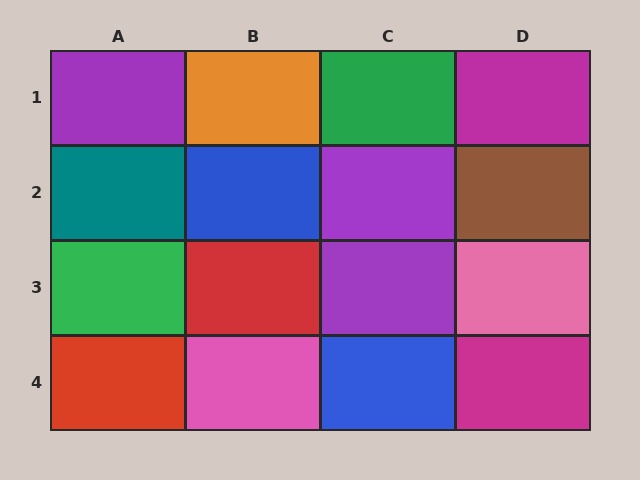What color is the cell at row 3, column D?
Pink.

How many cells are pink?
2 cells are pink.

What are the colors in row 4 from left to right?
Red, pink, blue, magenta.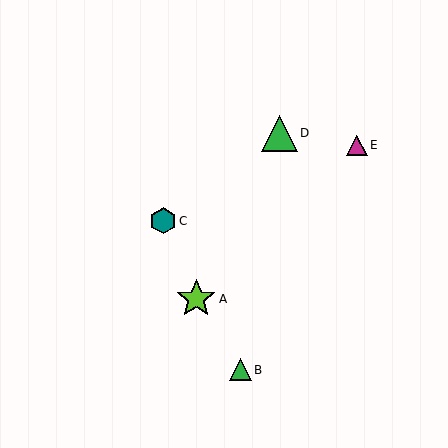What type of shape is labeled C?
Shape C is a teal hexagon.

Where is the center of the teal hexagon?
The center of the teal hexagon is at (163, 221).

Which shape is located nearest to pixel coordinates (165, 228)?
The teal hexagon (labeled C) at (163, 221) is nearest to that location.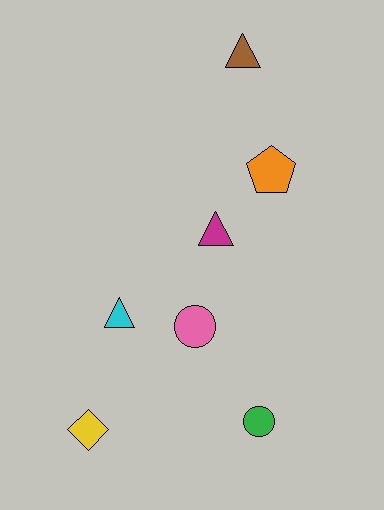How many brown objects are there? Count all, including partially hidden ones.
There is 1 brown object.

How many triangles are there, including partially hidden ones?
There are 3 triangles.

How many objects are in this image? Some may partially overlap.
There are 7 objects.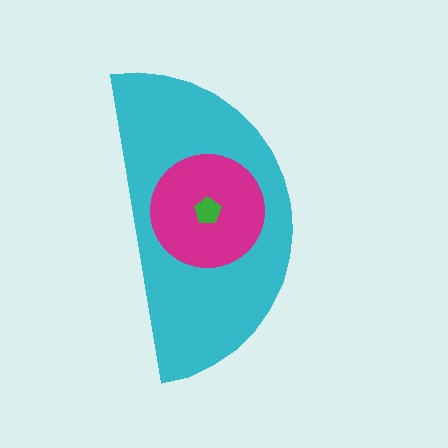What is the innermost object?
The green pentagon.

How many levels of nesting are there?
3.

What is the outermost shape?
The cyan semicircle.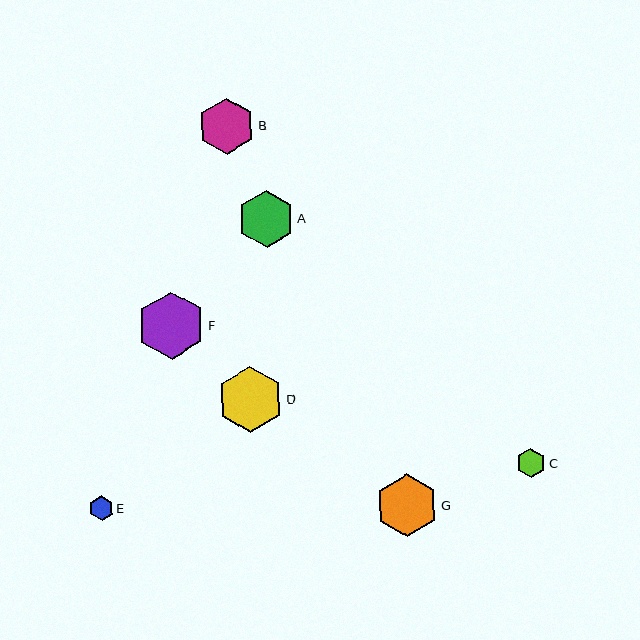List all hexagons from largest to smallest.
From largest to smallest: F, D, G, B, A, C, E.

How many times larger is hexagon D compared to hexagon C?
Hexagon D is approximately 2.3 times the size of hexagon C.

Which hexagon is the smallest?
Hexagon E is the smallest with a size of approximately 25 pixels.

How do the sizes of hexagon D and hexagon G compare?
Hexagon D and hexagon G are approximately the same size.